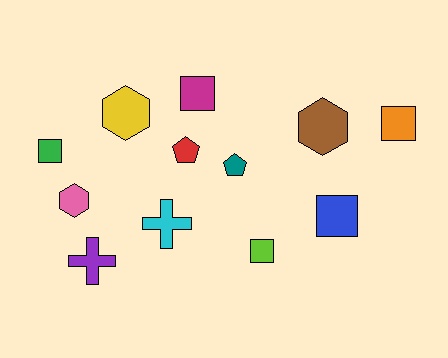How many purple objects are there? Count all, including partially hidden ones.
There is 1 purple object.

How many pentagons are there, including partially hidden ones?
There are 2 pentagons.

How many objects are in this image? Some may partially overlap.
There are 12 objects.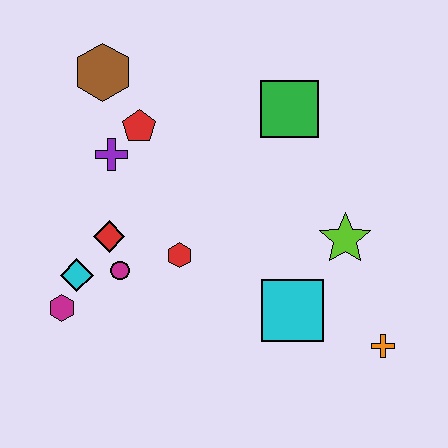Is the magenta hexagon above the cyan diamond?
No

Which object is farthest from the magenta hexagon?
The orange cross is farthest from the magenta hexagon.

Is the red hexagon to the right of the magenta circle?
Yes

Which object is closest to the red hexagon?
The magenta circle is closest to the red hexagon.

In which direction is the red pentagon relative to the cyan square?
The red pentagon is above the cyan square.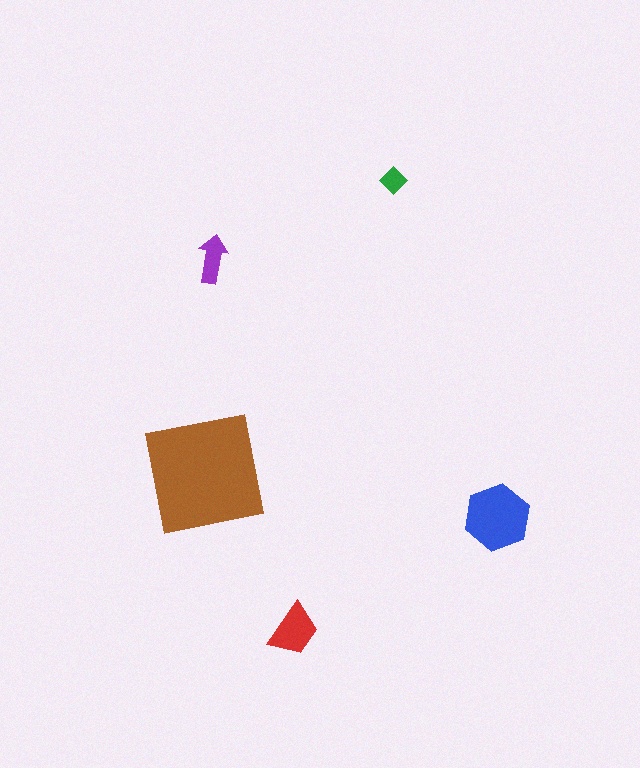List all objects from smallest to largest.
The green diamond, the purple arrow, the red trapezoid, the blue hexagon, the brown square.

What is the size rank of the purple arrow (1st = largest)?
4th.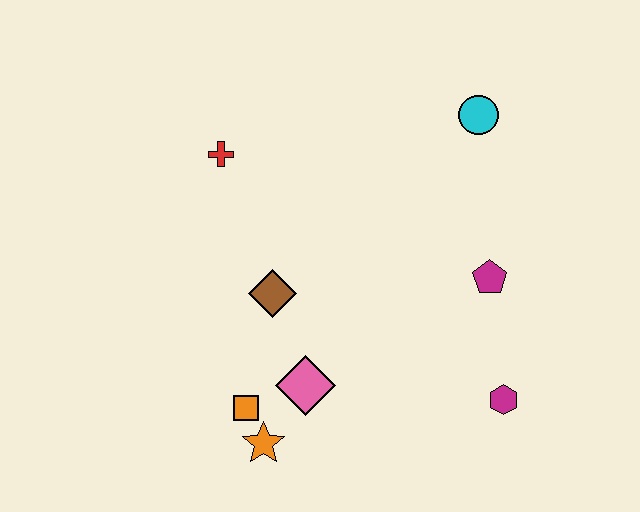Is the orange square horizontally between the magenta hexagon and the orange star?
No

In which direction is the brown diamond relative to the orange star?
The brown diamond is above the orange star.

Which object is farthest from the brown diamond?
The cyan circle is farthest from the brown diamond.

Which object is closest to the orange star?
The orange square is closest to the orange star.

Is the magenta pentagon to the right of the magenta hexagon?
No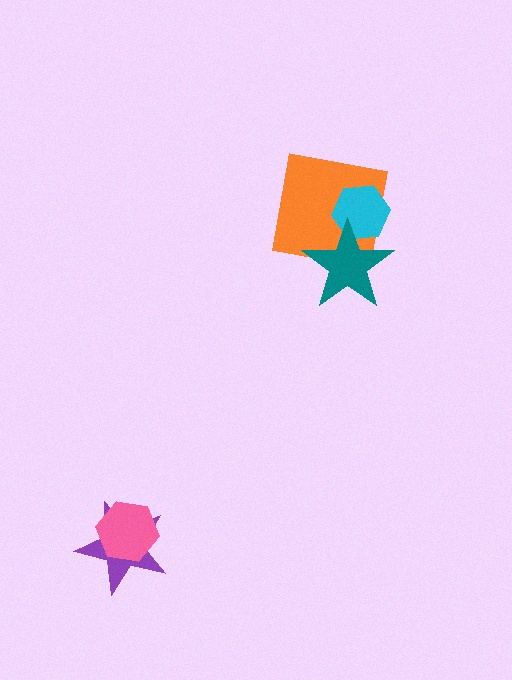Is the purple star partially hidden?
Yes, it is partially covered by another shape.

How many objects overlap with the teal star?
2 objects overlap with the teal star.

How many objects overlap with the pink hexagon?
1 object overlaps with the pink hexagon.